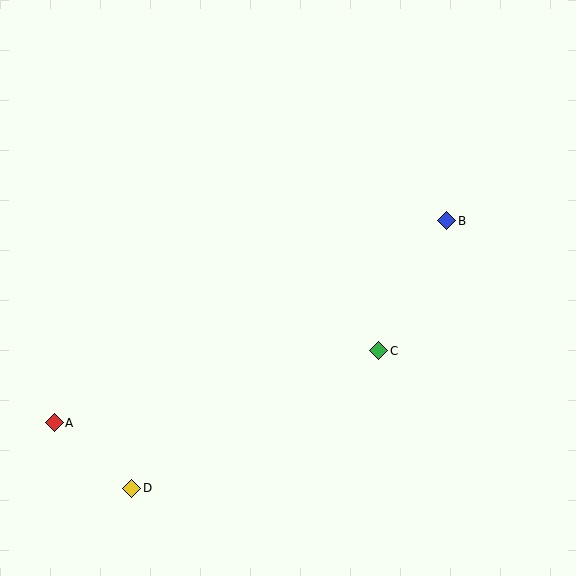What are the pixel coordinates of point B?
Point B is at (447, 221).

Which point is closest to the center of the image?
Point C at (379, 351) is closest to the center.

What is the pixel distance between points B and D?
The distance between B and D is 413 pixels.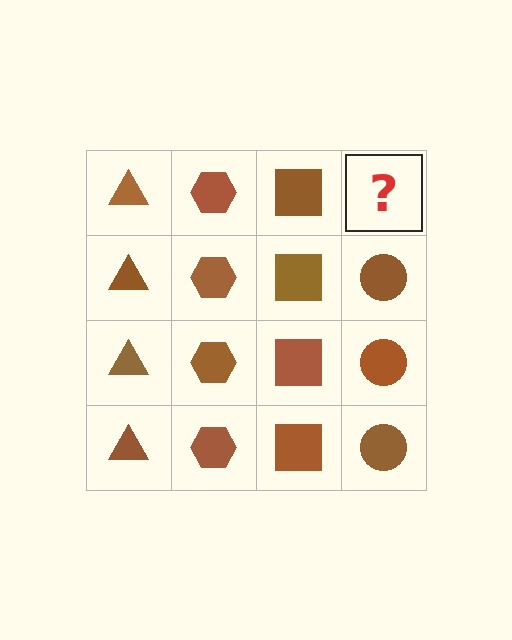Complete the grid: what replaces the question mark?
The question mark should be replaced with a brown circle.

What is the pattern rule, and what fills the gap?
The rule is that each column has a consistent shape. The gap should be filled with a brown circle.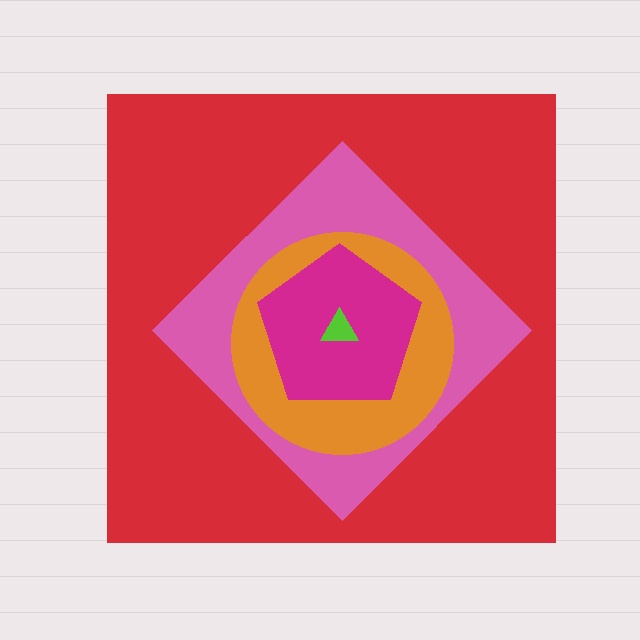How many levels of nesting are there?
5.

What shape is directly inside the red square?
The pink diamond.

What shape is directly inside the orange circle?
The magenta pentagon.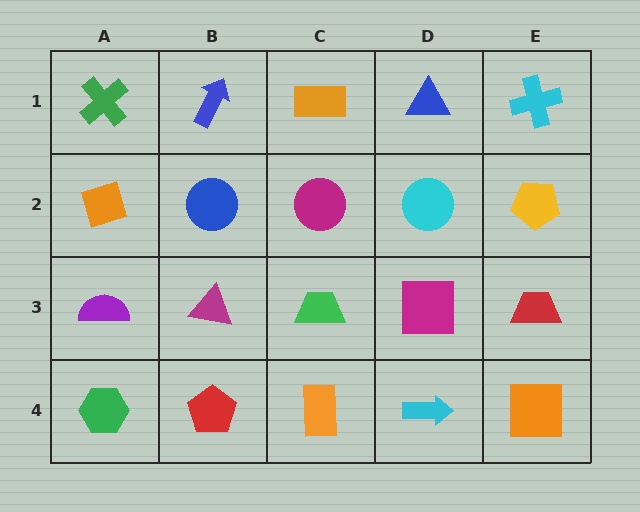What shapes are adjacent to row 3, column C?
A magenta circle (row 2, column C), an orange rectangle (row 4, column C), a magenta triangle (row 3, column B), a magenta square (row 3, column D).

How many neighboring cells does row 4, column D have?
3.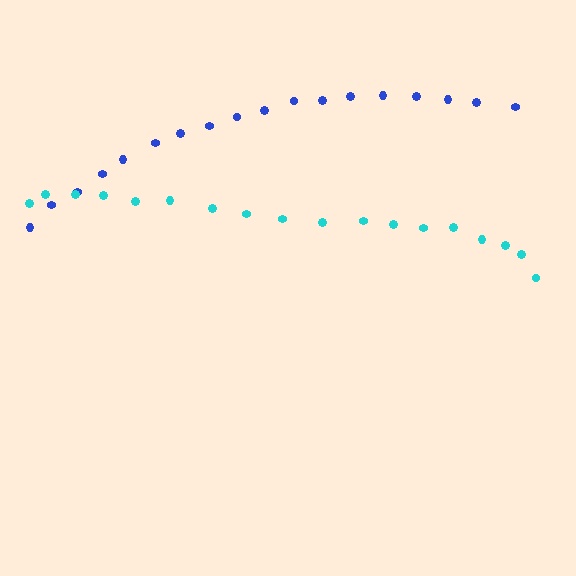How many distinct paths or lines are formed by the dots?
There are 2 distinct paths.